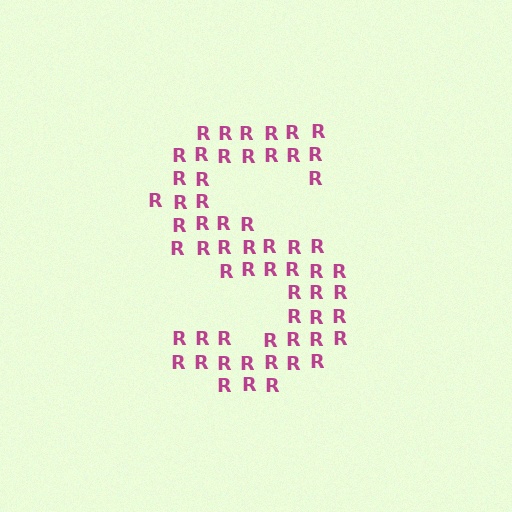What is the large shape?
The large shape is the letter S.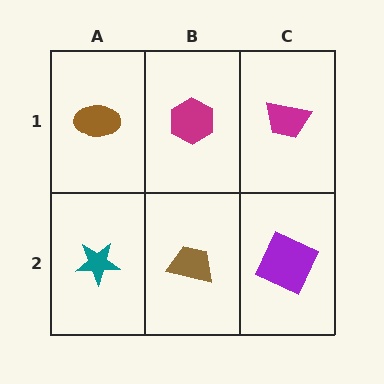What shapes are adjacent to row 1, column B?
A brown trapezoid (row 2, column B), a brown ellipse (row 1, column A), a magenta trapezoid (row 1, column C).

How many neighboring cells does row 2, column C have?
2.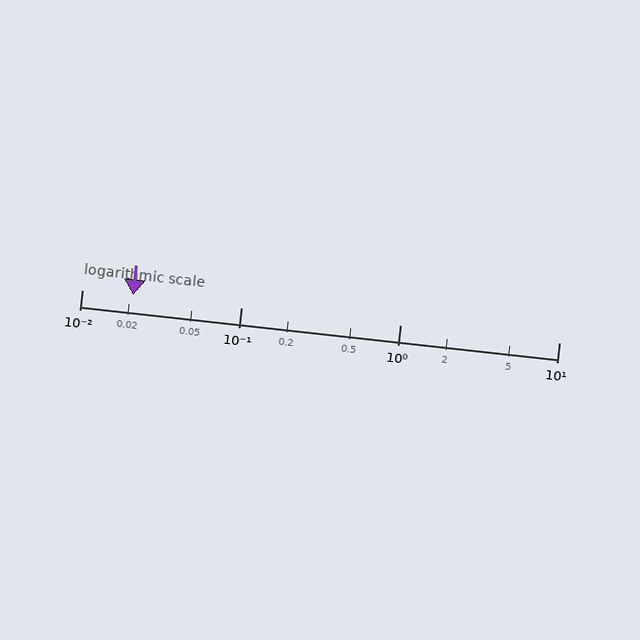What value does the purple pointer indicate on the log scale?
The pointer indicates approximately 0.021.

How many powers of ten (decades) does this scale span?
The scale spans 3 decades, from 0.01 to 10.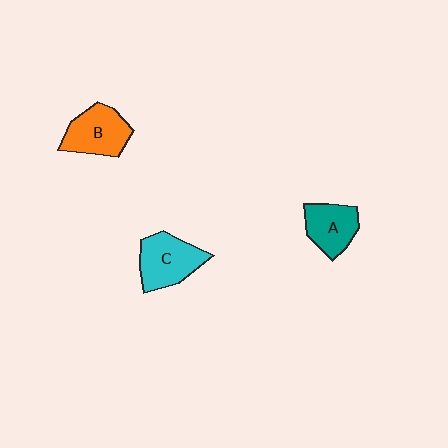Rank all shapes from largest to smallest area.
From largest to smallest: C (cyan), B (orange), A (teal).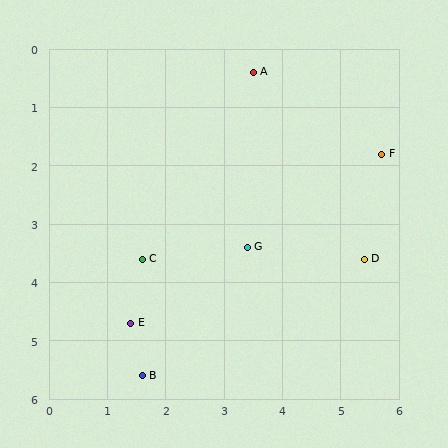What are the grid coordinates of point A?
Point A is at approximately (3.5, 0.4).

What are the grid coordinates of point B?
Point B is at approximately (1.6, 5.6).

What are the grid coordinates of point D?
Point D is at approximately (5.4, 3.6).